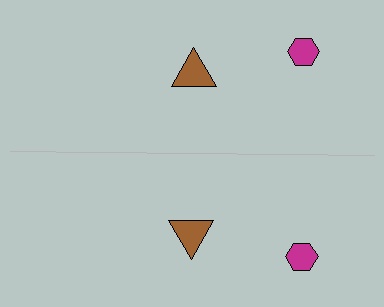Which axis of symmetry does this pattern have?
The pattern has a horizontal axis of symmetry running through the center of the image.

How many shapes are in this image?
There are 4 shapes in this image.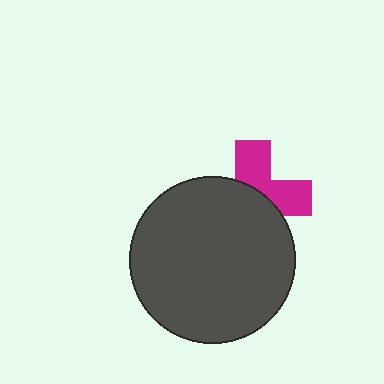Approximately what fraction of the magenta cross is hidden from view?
Roughly 57% of the magenta cross is hidden behind the dark gray circle.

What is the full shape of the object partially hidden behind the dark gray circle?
The partially hidden object is a magenta cross.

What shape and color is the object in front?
The object in front is a dark gray circle.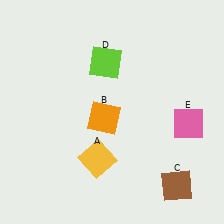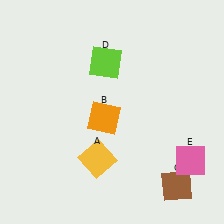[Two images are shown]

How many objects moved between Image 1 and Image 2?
1 object moved between the two images.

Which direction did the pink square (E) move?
The pink square (E) moved down.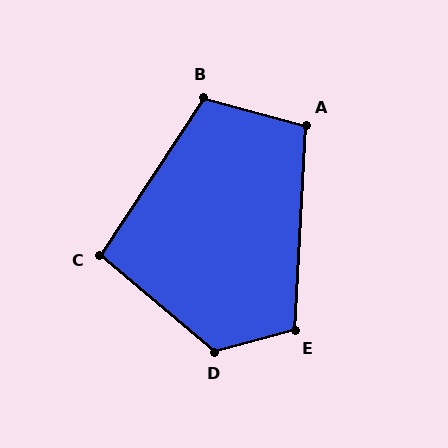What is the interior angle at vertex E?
Approximately 108 degrees (obtuse).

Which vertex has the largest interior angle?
D, at approximately 125 degrees.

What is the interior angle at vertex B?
Approximately 108 degrees (obtuse).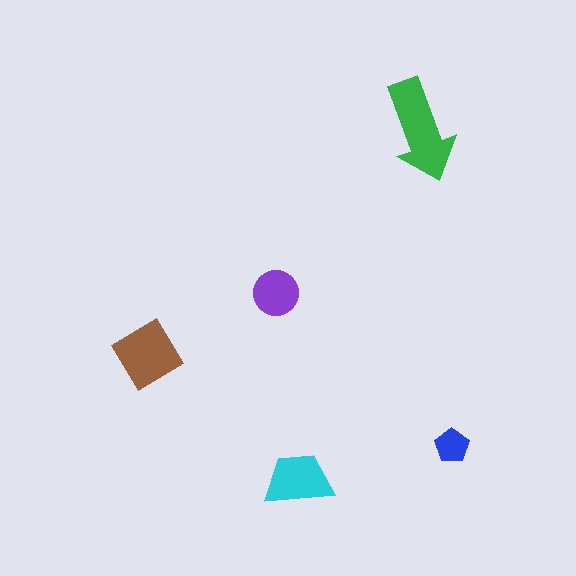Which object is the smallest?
The blue pentagon.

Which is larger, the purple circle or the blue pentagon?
The purple circle.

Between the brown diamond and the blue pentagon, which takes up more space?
The brown diamond.